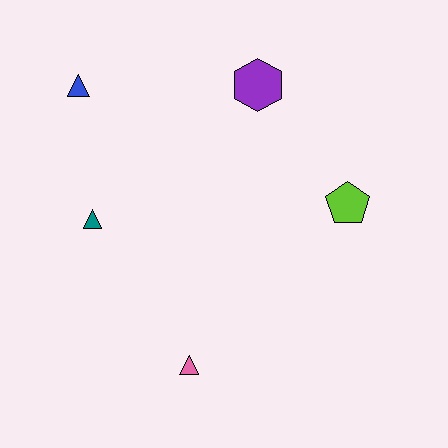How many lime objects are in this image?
There is 1 lime object.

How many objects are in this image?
There are 5 objects.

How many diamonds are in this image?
There are no diamonds.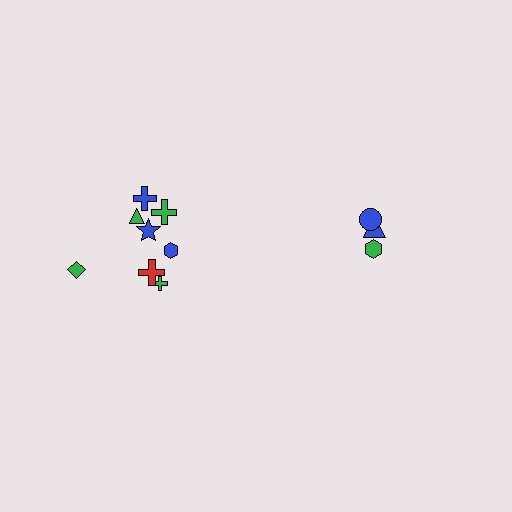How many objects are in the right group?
There are 3 objects.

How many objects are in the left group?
There are 8 objects.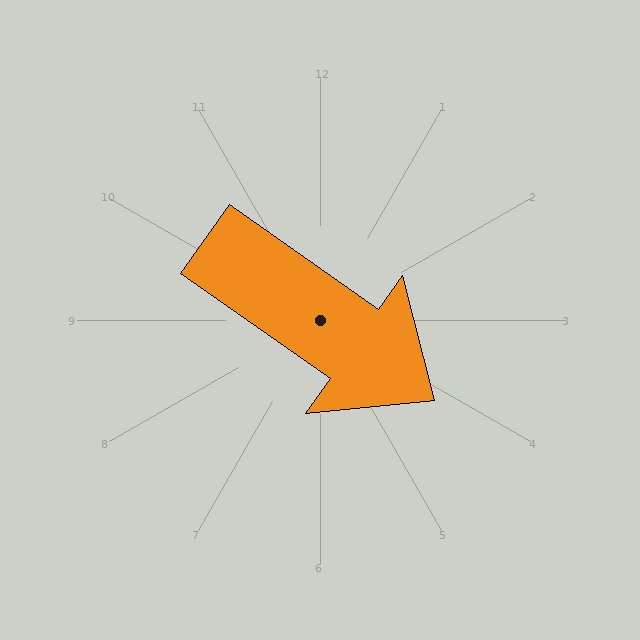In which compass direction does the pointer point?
Southeast.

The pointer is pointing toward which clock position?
Roughly 4 o'clock.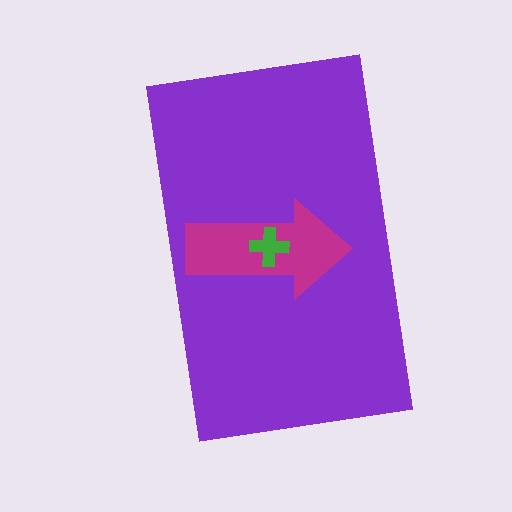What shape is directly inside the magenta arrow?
The green cross.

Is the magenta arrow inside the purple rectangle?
Yes.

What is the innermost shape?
The green cross.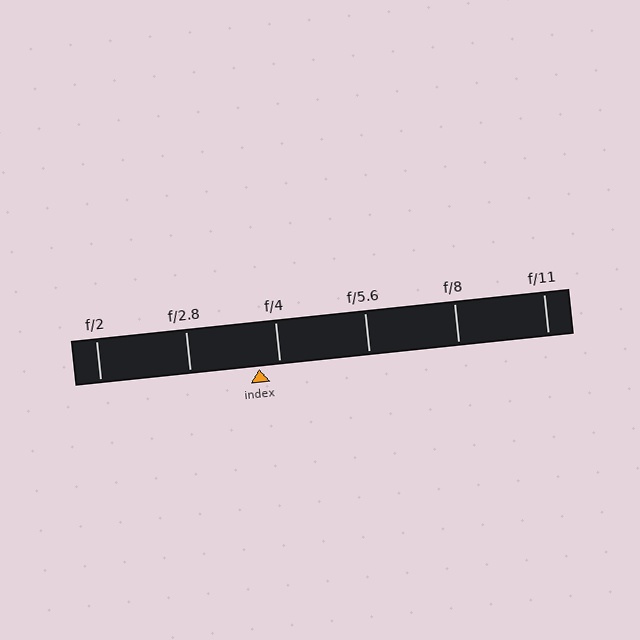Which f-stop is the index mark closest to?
The index mark is closest to f/4.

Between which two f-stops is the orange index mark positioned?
The index mark is between f/2.8 and f/4.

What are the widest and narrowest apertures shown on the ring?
The widest aperture shown is f/2 and the narrowest is f/11.